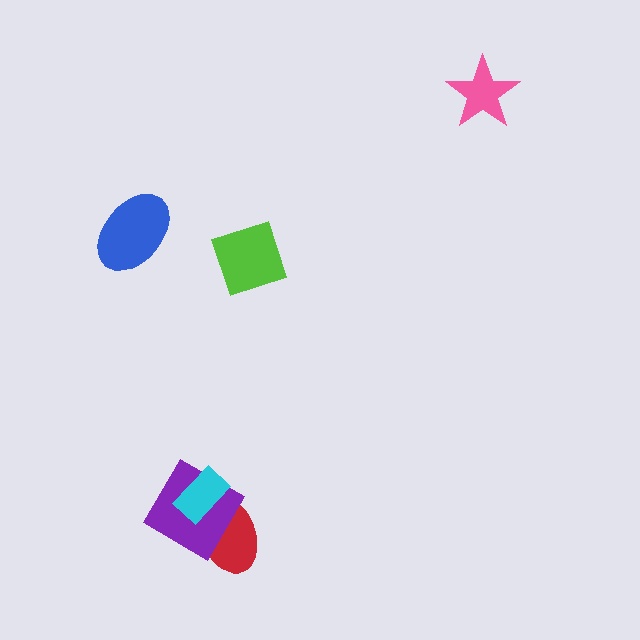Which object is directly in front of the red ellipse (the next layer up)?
The purple diamond is directly in front of the red ellipse.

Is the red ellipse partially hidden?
Yes, it is partially covered by another shape.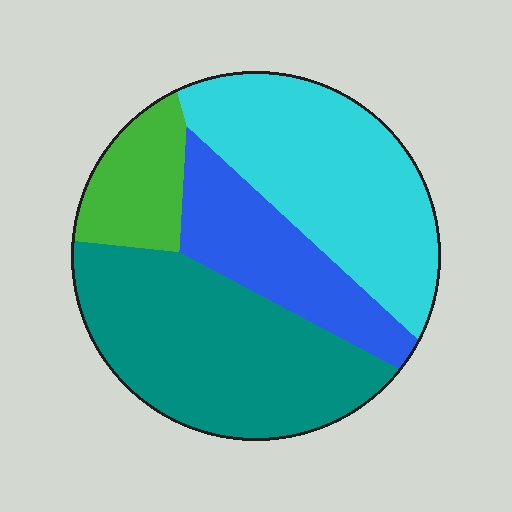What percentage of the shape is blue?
Blue covers 18% of the shape.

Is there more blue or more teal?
Teal.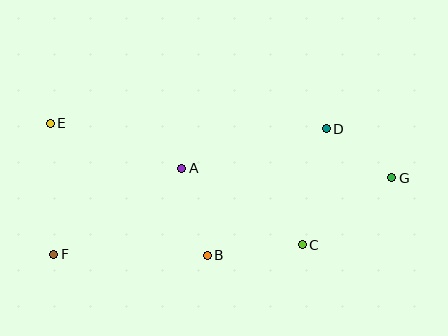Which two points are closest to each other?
Points D and G are closest to each other.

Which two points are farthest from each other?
Points F and G are farthest from each other.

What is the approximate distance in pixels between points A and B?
The distance between A and B is approximately 91 pixels.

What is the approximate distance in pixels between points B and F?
The distance between B and F is approximately 154 pixels.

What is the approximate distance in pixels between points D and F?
The distance between D and F is approximately 300 pixels.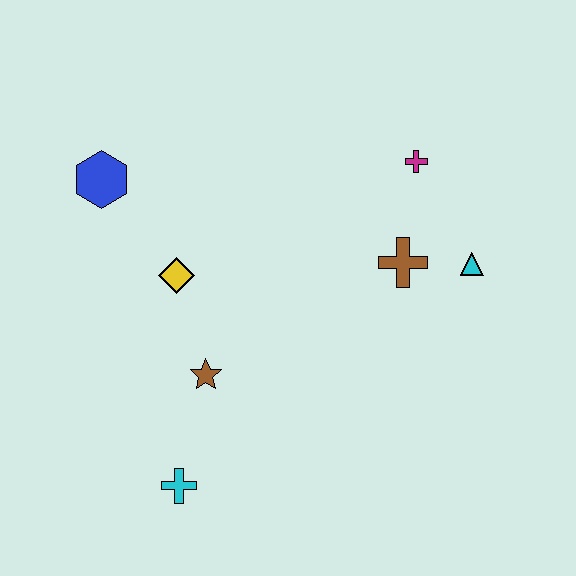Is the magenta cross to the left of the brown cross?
No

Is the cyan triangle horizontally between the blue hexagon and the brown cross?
No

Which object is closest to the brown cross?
The cyan triangle is closest to the brown cross.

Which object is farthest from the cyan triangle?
The blue hexagon is farthest from the cyan triangle.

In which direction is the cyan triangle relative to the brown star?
The cyan triangle is to the right of the brown star.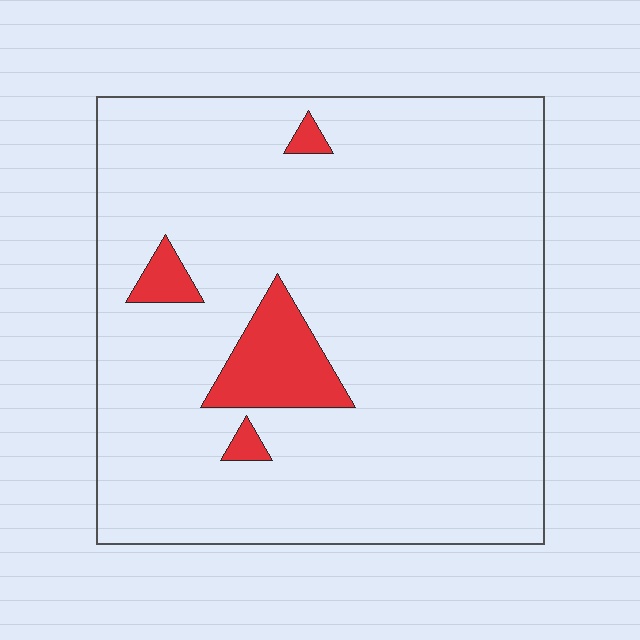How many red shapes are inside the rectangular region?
4.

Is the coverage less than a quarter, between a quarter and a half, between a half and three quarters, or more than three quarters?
Less than a quarter.